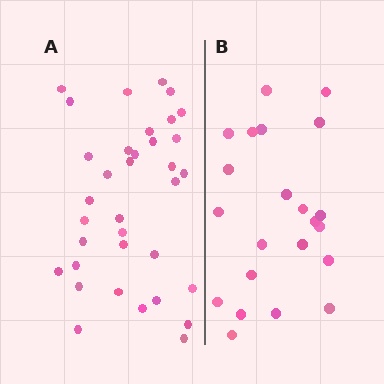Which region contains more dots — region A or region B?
Region A (the left region) has more dots.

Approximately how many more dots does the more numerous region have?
Region A has approximately 15 more dots than region B.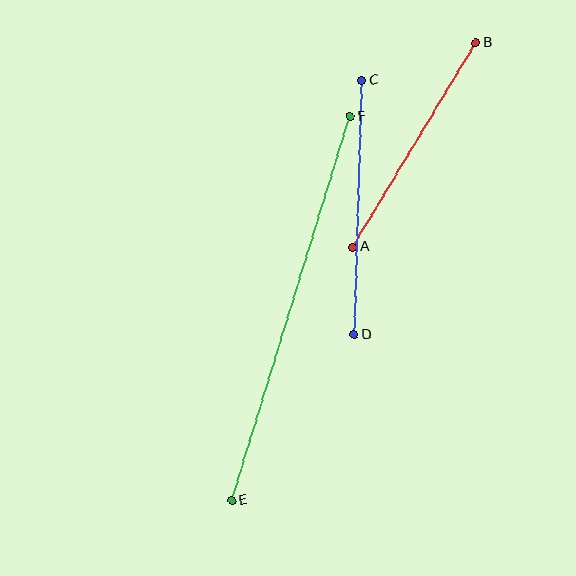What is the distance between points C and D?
The distance is approximately 254 pixels.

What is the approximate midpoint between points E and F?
The midpoint is at approximately (291, 309) pixels.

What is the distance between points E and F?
The distance is approximately 402 pixels.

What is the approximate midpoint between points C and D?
The midpoint is at approximately (358, 207) pixels.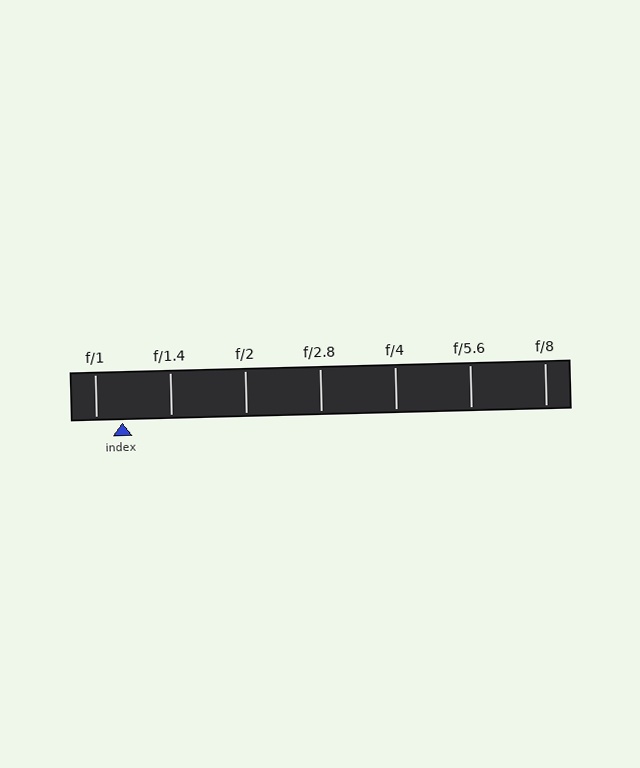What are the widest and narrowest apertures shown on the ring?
The widest aperture shown is f/1 and the narrowest is f/8.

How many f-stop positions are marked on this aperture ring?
There are 7 f-stop positions marked.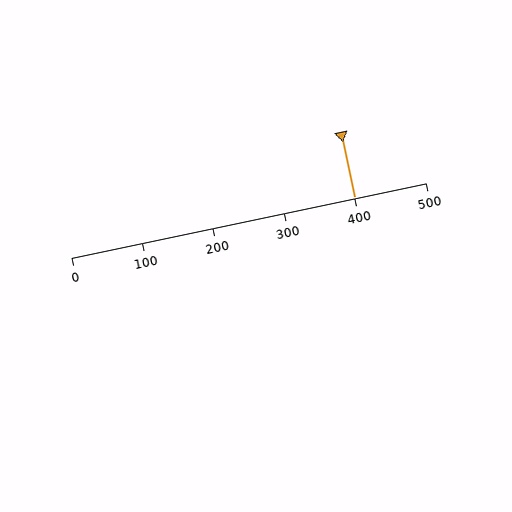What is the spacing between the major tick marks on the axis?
The major ticks are spaced 100 apart.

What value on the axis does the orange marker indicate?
The marker indicates approximately 400.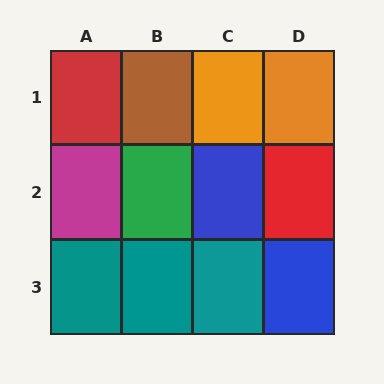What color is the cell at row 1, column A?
Red.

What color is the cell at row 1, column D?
Orange.